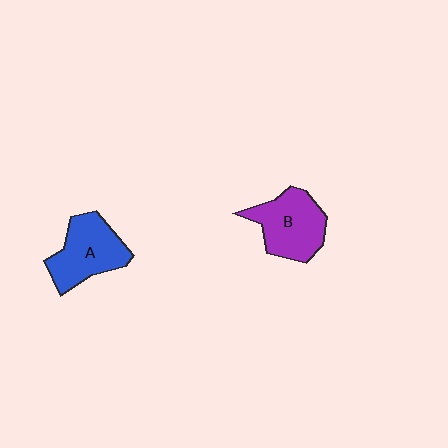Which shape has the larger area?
Shape A (blue).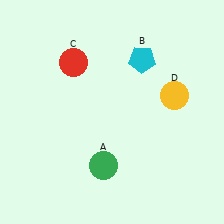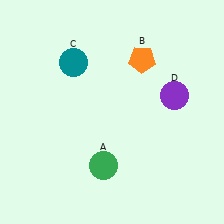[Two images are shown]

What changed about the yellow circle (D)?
In Image 1, D is yellow. In Image 2, it changed to purple.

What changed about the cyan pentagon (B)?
In Image 1, B is cyan. In Image 2, it changed to orange.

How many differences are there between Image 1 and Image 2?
There are 3 differences between the two images.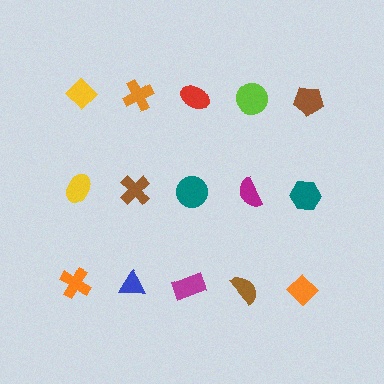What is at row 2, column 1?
A yellow ellipse.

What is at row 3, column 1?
An orange cross.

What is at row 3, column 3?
A magenta rectangle.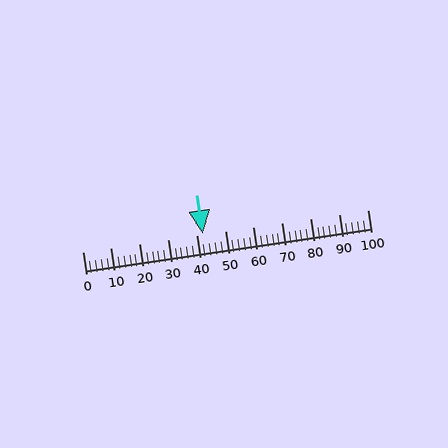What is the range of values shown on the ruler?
The ruler shows values from 0 to 100.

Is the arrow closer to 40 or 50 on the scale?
The arrow is closer to 40.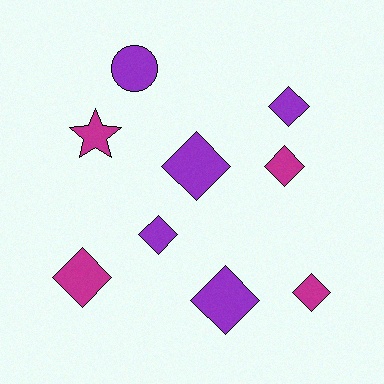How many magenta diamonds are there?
There are 3 magenta diamonds.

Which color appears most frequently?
Purple, with 5 objects.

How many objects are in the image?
There are 9 objects.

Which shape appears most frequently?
Diamond, with 7 objects.